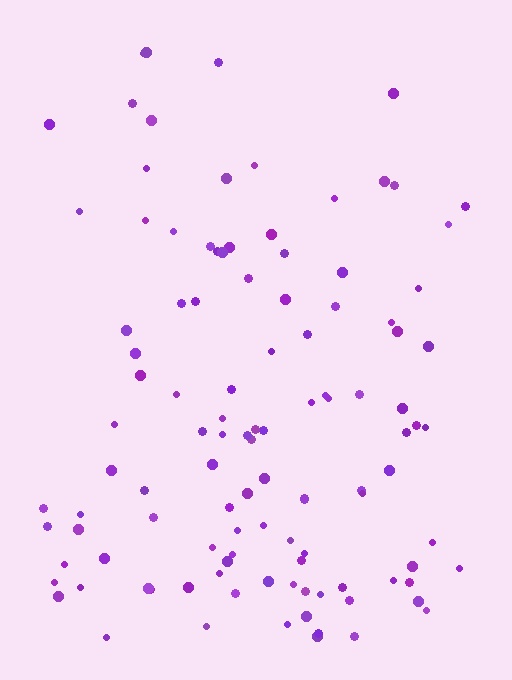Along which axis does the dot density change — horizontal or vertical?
Vertical.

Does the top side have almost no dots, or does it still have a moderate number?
Still a moderate number, just noticeably fewer than the bottom.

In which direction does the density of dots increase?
From top to bottom, with the bottom side densest.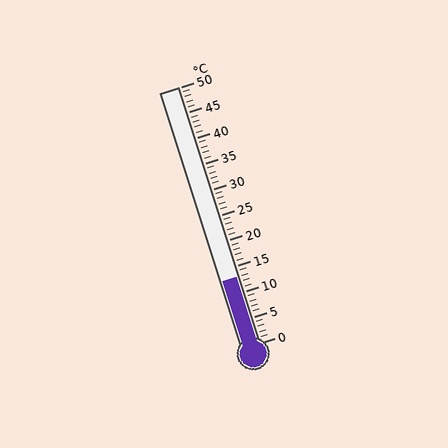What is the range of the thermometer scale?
The thermometer scale ranges from 0°C to 50°C.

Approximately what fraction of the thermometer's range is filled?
The thermometer is filled to approximately 25% of its range.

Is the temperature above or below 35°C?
The temperature is below 35°C.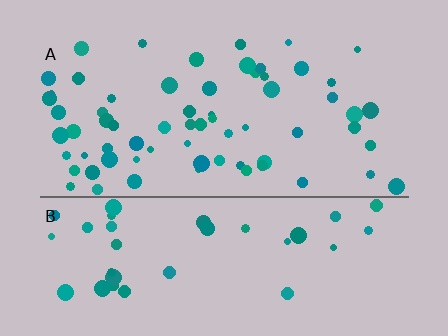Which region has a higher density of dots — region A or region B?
A (the top).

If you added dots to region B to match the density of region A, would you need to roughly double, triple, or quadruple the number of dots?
Approximately double.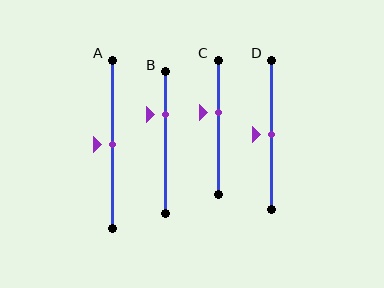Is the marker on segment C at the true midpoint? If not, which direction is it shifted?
No, the marker on segment C is shifted upward by about 11% of the segment length.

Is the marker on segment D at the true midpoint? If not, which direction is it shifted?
Yes, the marker on segment D is at the true midpoint.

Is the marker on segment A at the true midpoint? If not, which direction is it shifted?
Yes, the marker on segment A is at the true midpoint.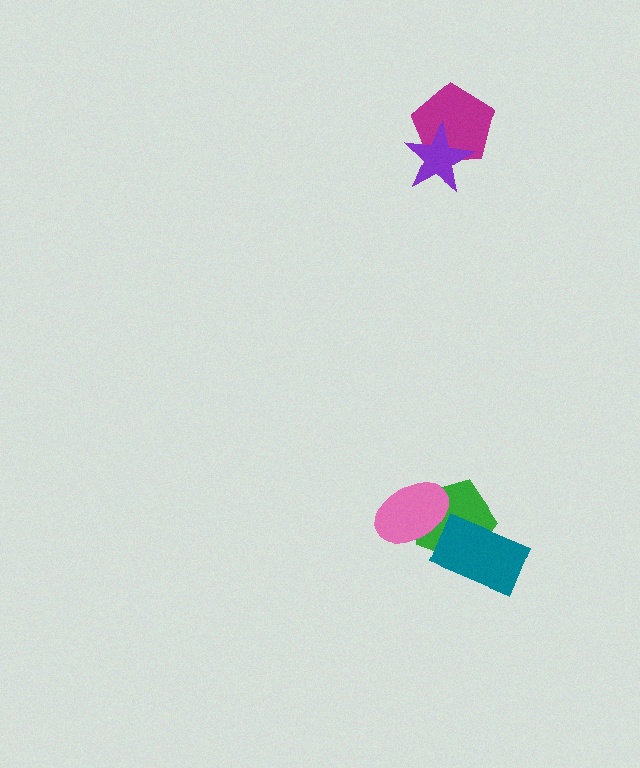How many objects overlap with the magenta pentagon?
1 object overlaps with the magenta pentagon.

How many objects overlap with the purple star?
1 object overlaps with the purple star.